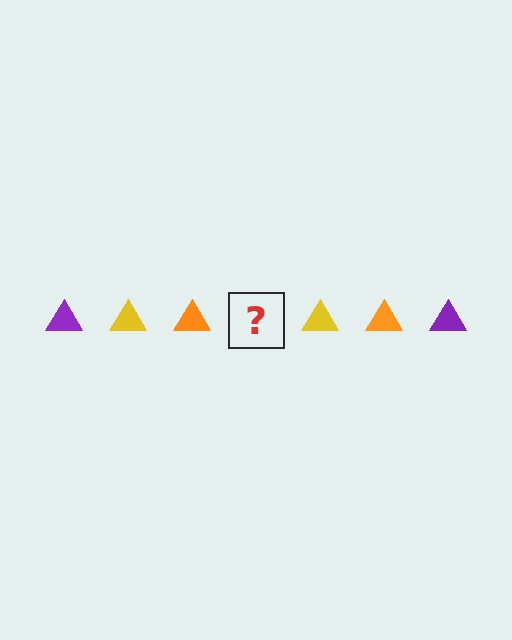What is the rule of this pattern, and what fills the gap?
The rule is that the pattern cycles through purple, yellow, orange triangles. The gap should be filled with a purple triangle.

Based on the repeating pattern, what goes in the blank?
The blank should be a purple triangle.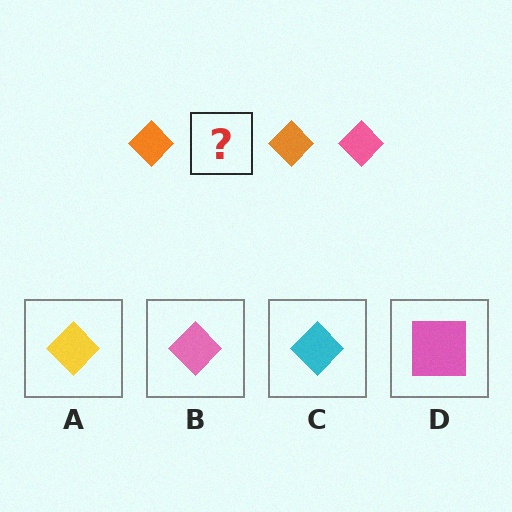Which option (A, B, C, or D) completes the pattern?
B.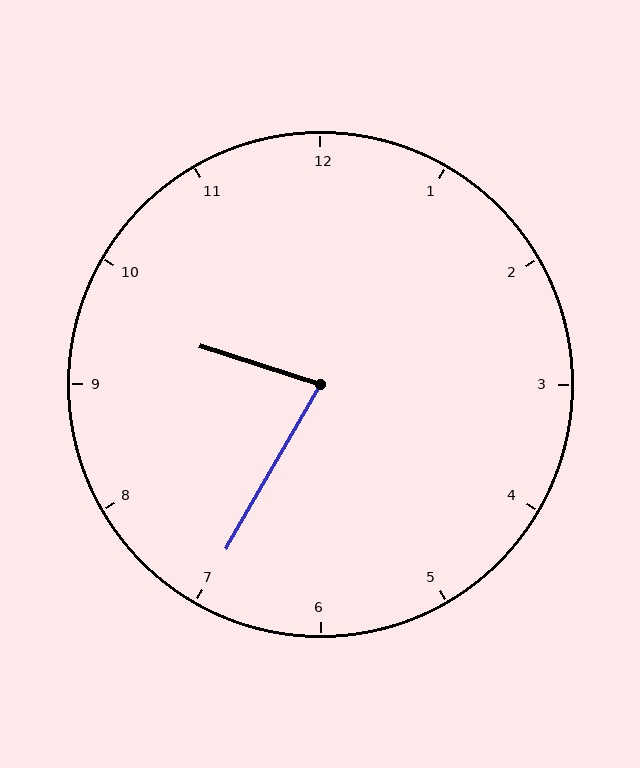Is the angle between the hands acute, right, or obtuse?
It is acute.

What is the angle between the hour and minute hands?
Approximately 78 degrees.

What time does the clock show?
9:35.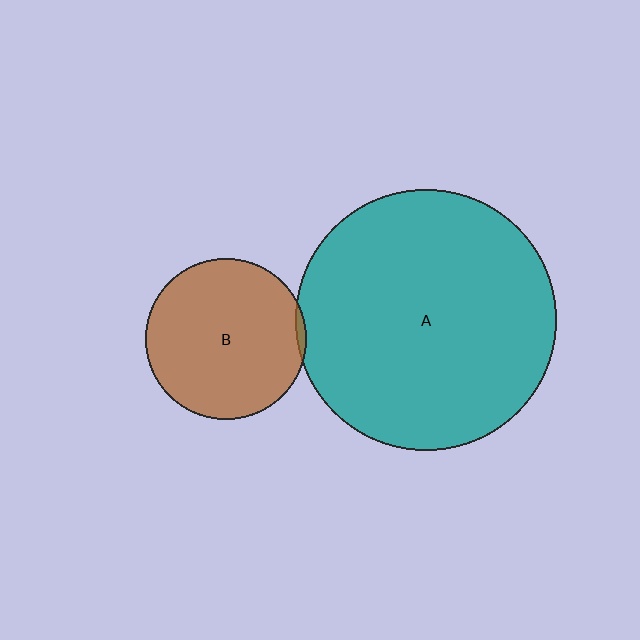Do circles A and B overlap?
Yes.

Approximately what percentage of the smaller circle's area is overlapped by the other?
Approximately 5%.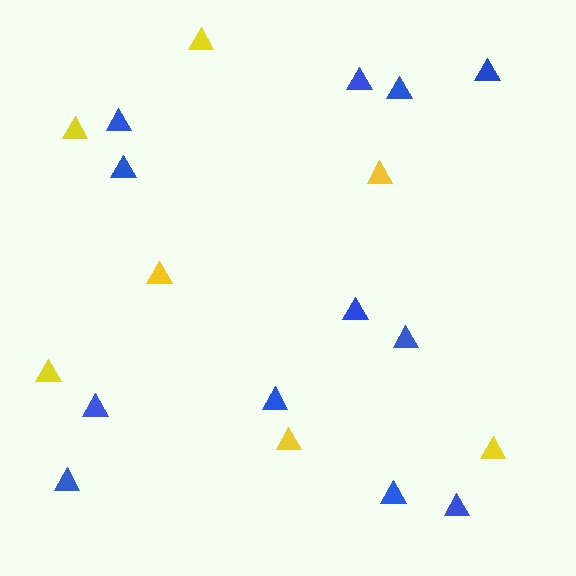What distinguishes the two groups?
There are 2 groups: one group of yellow triangles (7) and one group of blue triangles (12).